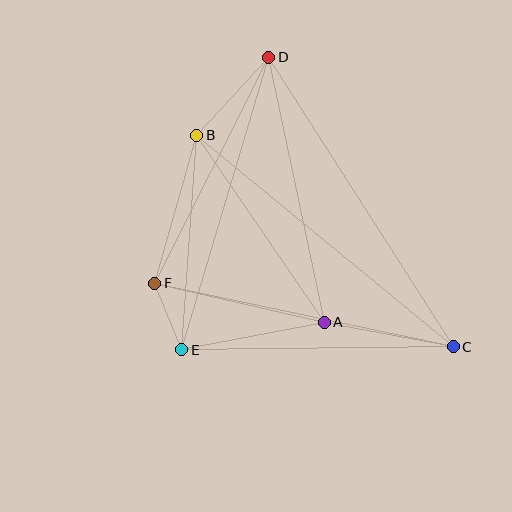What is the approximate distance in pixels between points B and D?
The distance between B and D is approximately 107 pixels.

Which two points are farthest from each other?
Points C and D are farthest from each other.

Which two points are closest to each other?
Points E and F are closest to each other.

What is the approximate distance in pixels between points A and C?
The distance between A and C is approximately 131 pixels.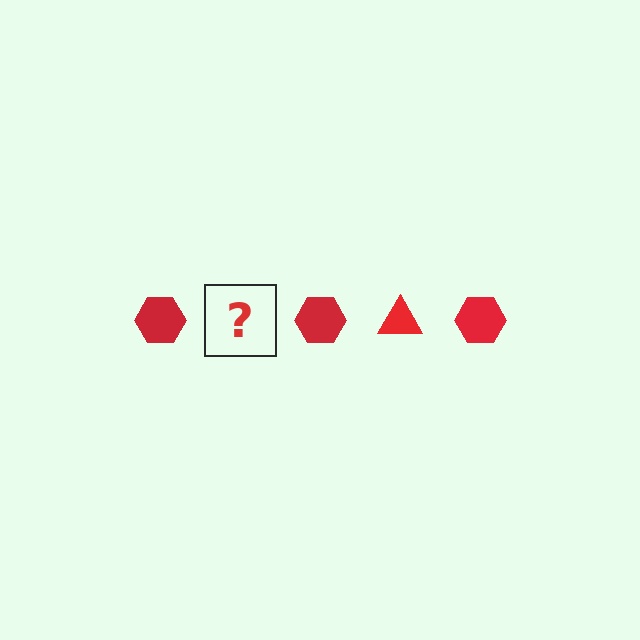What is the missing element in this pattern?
The missing element is a red triangle.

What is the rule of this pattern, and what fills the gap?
The rule is that the pattern cycles through hexagon, triangle shapes in red. The gap should be filled with a red triangle.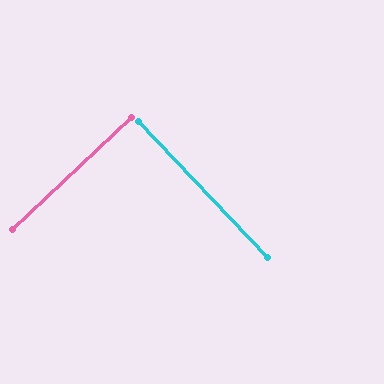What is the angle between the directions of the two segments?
Approximately 90 degrees.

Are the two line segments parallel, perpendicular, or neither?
Perpendicular — they meet at approximately 90°.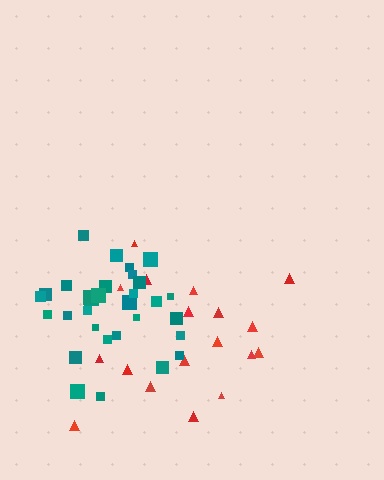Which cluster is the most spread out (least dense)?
Red.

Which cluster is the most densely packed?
Teal.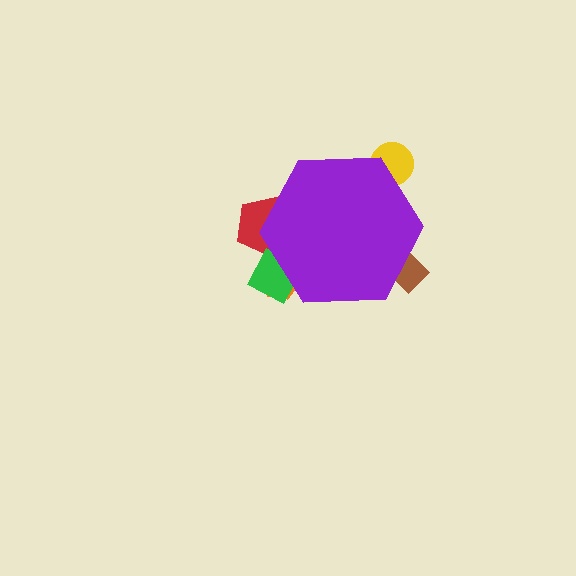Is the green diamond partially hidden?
Yes, the green diamond is partially hidden behind the purple hexagon.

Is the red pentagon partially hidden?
Yes, the red pentagon is partially hidden behind the purple hexagon.